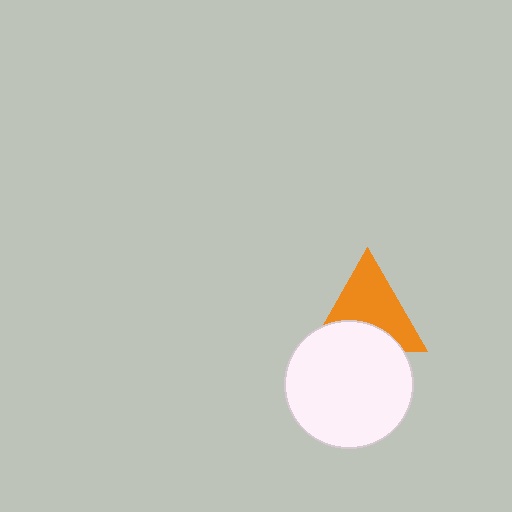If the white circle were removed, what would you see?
You would see the complete orange triangle.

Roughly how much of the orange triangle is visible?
About half of it is visible (roughly 65%).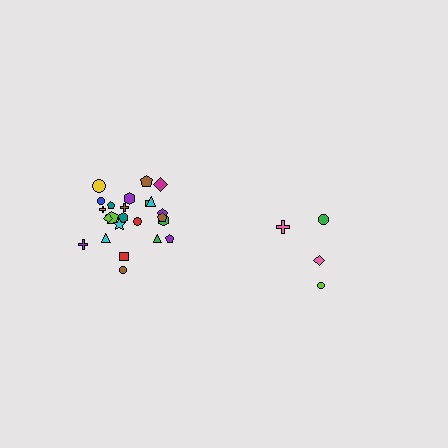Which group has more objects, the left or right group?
The left group.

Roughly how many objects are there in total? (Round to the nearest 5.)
Roughly 30 objects in total.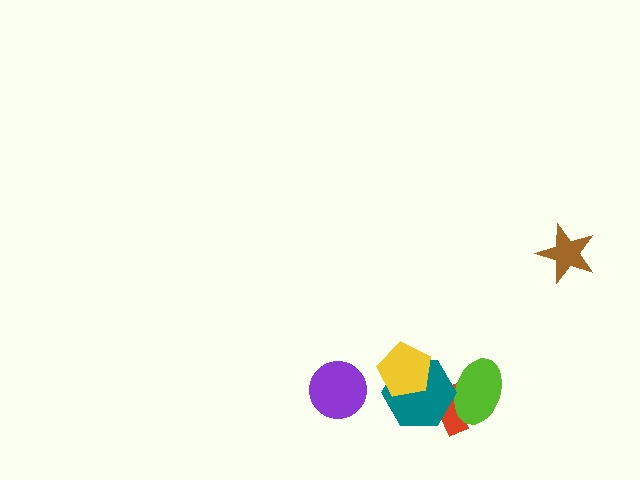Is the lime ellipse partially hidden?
Yes, it is partially covered by another shape.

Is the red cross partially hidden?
Yes, it is partially covered by another shape.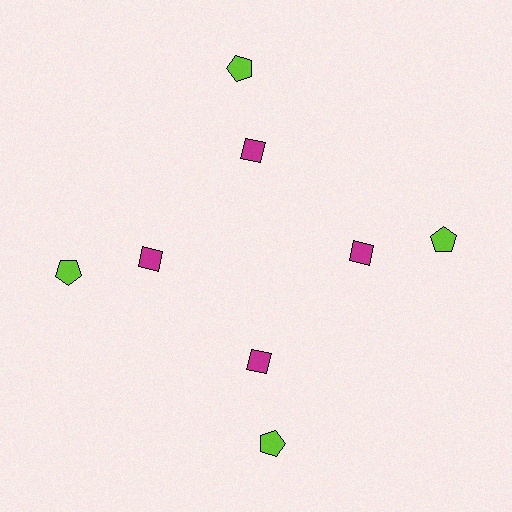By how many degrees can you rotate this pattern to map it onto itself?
The pattern maps onto itself every 90 degrees of rotation.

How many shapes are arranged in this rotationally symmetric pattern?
There are 8 shapes, arranged in 4 groups of 2.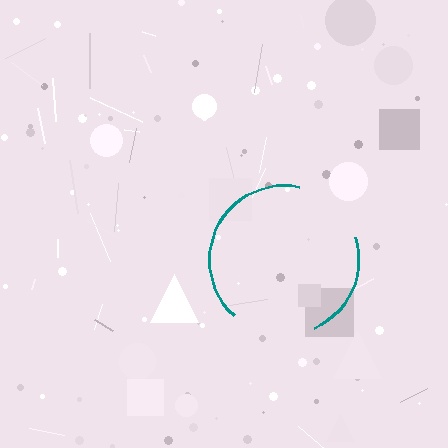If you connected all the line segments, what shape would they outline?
They would outline a circle.